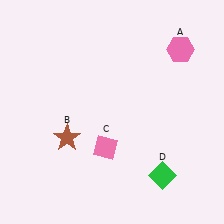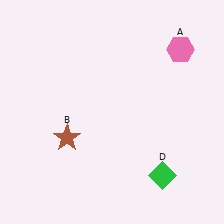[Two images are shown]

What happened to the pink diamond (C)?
The pink diamond (C) was removed in Image 2. It was in the bottom-left area of Image 1.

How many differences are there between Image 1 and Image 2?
There is 1 difference between the two images.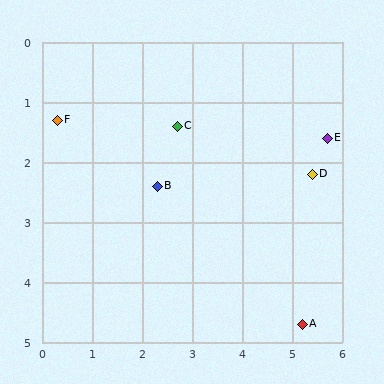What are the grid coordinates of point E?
Point E is at approximately (5.7, 1.6).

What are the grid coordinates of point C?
Point C is at approximately (2.7, 1.4).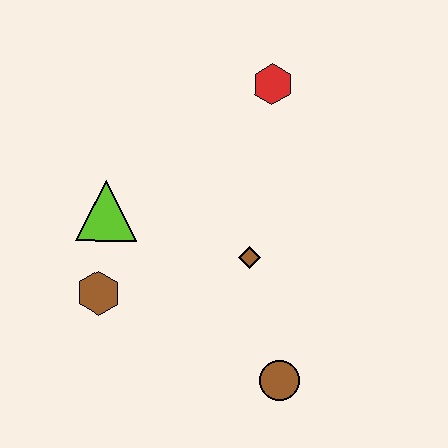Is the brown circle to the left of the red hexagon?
No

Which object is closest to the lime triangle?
The brown hexagon is closest to the lime triangle.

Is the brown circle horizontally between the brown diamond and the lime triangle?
No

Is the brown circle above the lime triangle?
No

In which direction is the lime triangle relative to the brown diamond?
The lime triangle is to the left of the brown diamond.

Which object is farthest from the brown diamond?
The red hexagon is farthest from the brown diamond.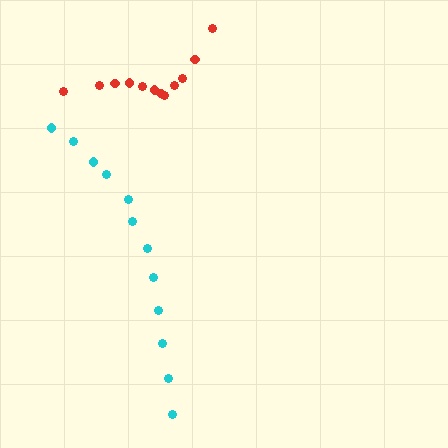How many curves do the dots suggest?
There are 2 distinct paths.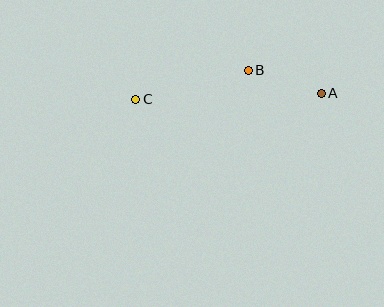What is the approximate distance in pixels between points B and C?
The distance between B and C is approximately 116 pixels.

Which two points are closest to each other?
Points A and B are closest to each other.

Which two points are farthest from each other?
Points A and C are farthest from each other.